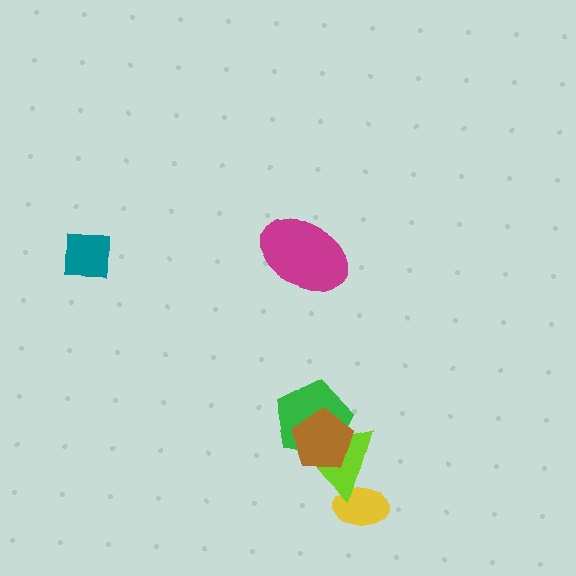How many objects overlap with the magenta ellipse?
0 objects overlap with the magenta ellipse.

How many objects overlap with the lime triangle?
3 objects overlap with the lime triangle.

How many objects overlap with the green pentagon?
2 objects overlap with the green pentagon.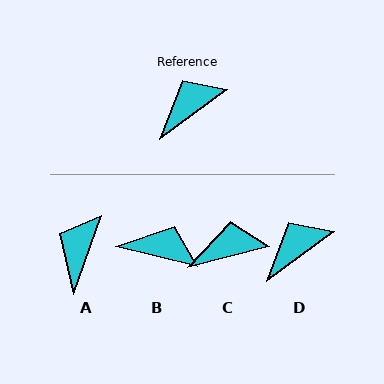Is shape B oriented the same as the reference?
No, it is off by about 50 degrees.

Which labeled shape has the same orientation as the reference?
D.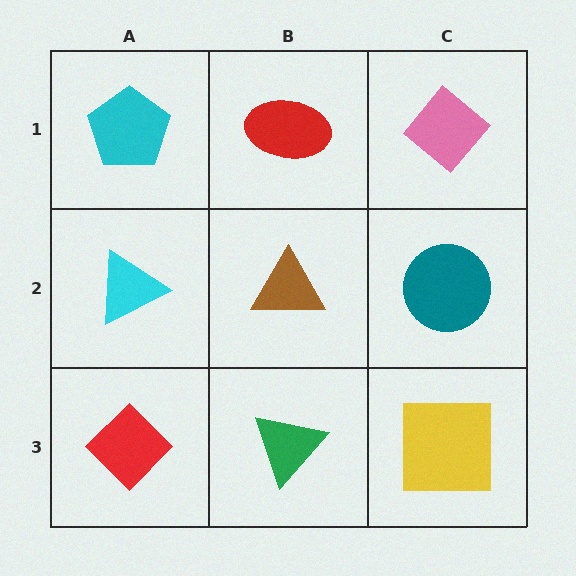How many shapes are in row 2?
3 shapes.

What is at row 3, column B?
A green triangle.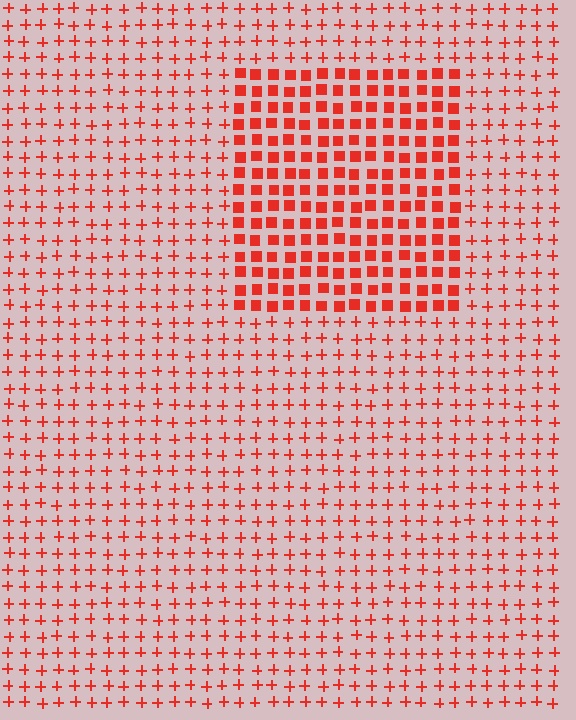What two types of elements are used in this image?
The image uses squares inside the rectangle region and plus signs outside it.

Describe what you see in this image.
The image is filled with small red elements arranged in a uniform grid. A rectangle-shaped region contains squares, while the surrounding area contains plus signs. The boundary is defined purely by the change in element shape.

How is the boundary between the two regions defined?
The boundary is defined by a change in element shape: squares inside vs. plus signs outside. All elements share the same color and spacing.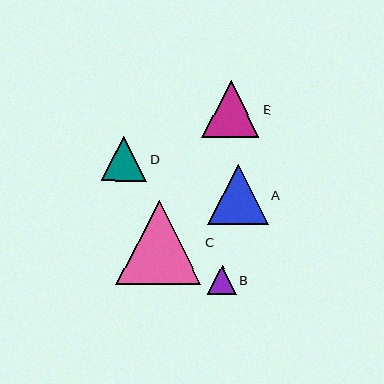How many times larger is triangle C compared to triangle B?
Triangle C is approximately 2.9 times the size of triangle B.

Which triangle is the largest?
Triangle C is the largest with a size of approximately 85 pixels.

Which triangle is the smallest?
Triangle B is the smallest with a size of approximately 29 pixels.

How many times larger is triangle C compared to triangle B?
Triangle C is approximately 2.9 times the size of triangle B.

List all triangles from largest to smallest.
From largest to smallest: C, A, E, D, B.